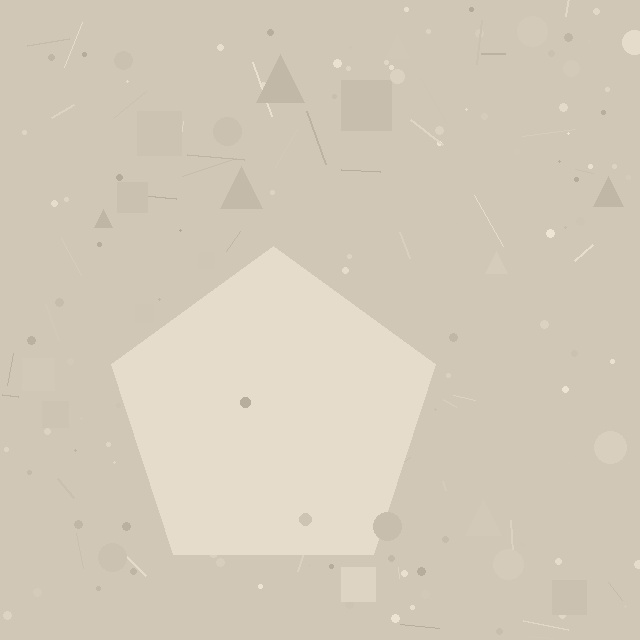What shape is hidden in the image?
A pentagon is hidden in the image.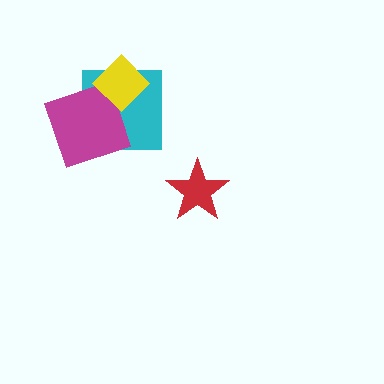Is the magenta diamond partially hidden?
Yes, it is partially covered by another shape.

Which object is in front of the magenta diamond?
The yellow diamond is in front of the magenta diamond.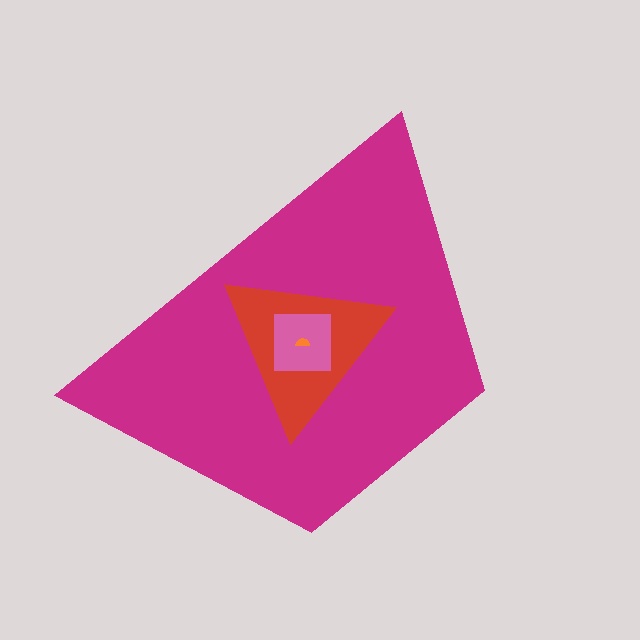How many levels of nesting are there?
4.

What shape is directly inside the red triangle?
The pink square.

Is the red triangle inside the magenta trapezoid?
Yes.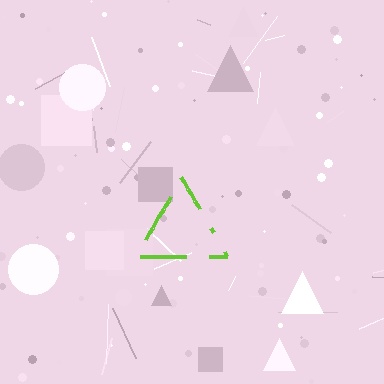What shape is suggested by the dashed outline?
The dashed outline suggests a triangle.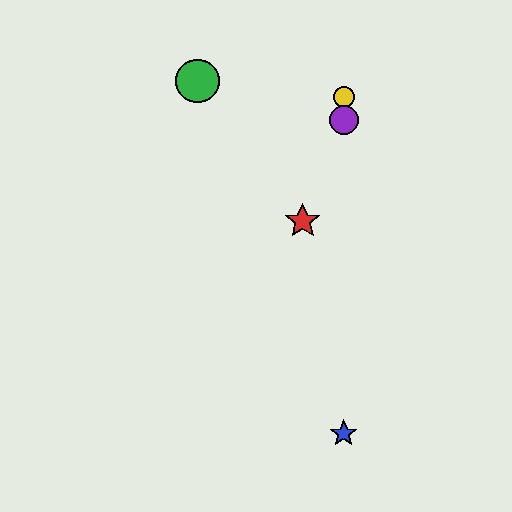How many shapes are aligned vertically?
3 shapes (the blue star, the yellow circle, the purple circle) are aligned vertically.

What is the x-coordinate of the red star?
The red star is at x≈303.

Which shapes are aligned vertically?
The blue star, the yellow circle, the purple circle are aligned vertically.